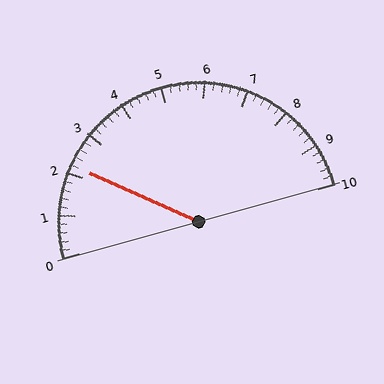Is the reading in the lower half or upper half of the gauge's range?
The reading is in the lower half of the range (0 to 10).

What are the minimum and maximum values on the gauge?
The gauge ranges from 0 to 10.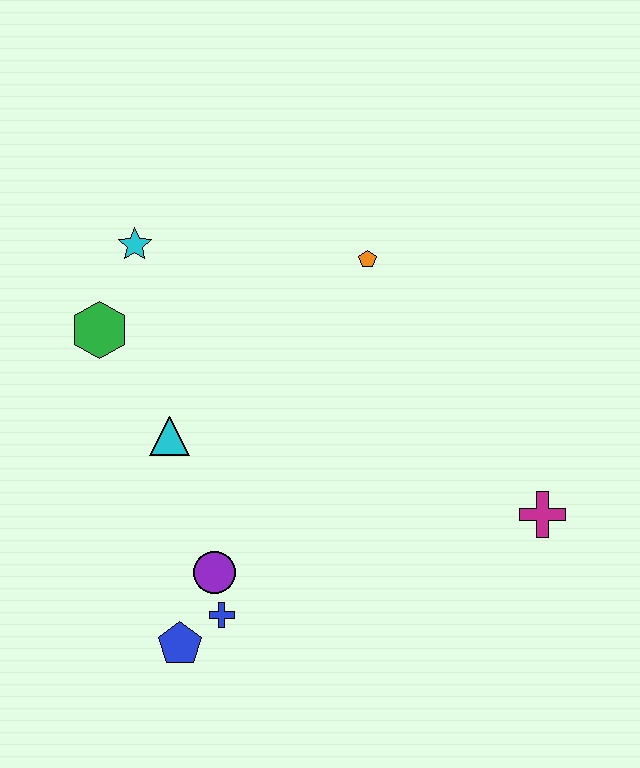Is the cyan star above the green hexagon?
Yes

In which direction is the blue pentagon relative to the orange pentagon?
The blue pentagon is below the orange pentagon.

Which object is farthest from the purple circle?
The orange pentagon is farthest from the purple circle.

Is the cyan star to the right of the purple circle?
No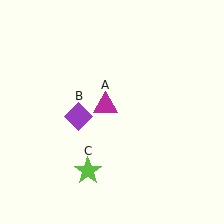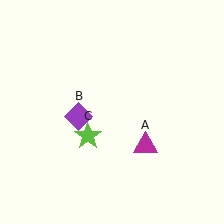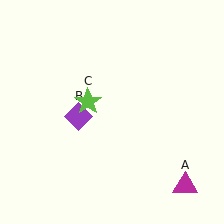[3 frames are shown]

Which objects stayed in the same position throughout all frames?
Purple diamond (object B) remained stationary.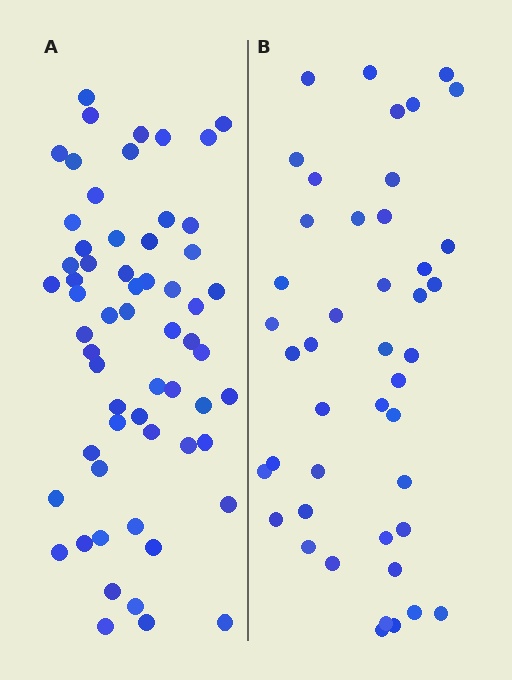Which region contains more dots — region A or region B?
Region A (the left region) has more dots.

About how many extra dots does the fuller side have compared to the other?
Region A has approximately 15 more dots than region B.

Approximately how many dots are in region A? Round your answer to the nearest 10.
About 60 dots.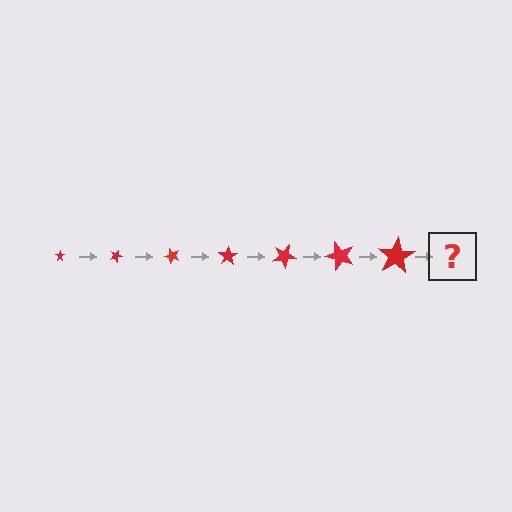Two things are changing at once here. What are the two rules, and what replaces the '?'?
The two rules are that the star grows larger each step and it rotates 25 degrees each step. The '?' should be a star, larger than the previous one and rotated 175 degrees from the start.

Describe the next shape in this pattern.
It should be a star, larger than the previous one and rotated 175 degrees from the start.